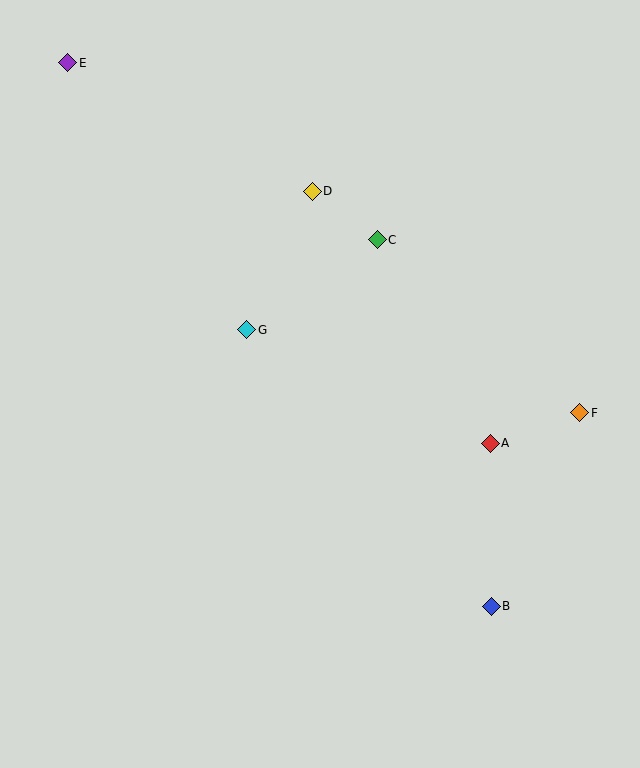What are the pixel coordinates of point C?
Point C is at (377, 240).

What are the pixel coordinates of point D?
Point D is at (312, 191).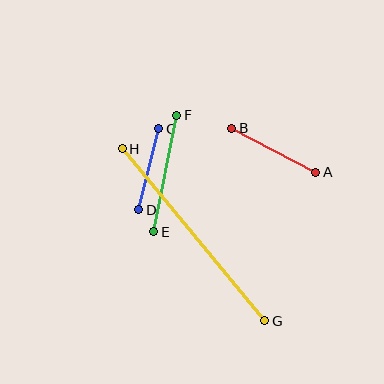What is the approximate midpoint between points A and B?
The midpoint is at approximately (274, 150) pixels.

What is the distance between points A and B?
The distance is approximately 95 pixels.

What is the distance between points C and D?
The distance is approximately 83 pixels.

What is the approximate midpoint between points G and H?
The midpoint is at approximately (193, 235) pixels.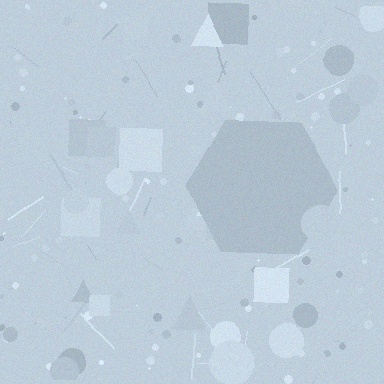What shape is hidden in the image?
A hexagon is hidden in the image.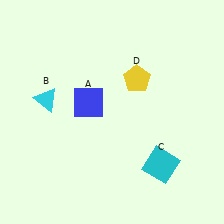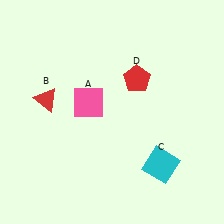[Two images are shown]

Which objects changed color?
A changed from blue to pink. B changed from cyan to red. D changed from yellow to red.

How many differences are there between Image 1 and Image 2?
There are 3 differences between the two images.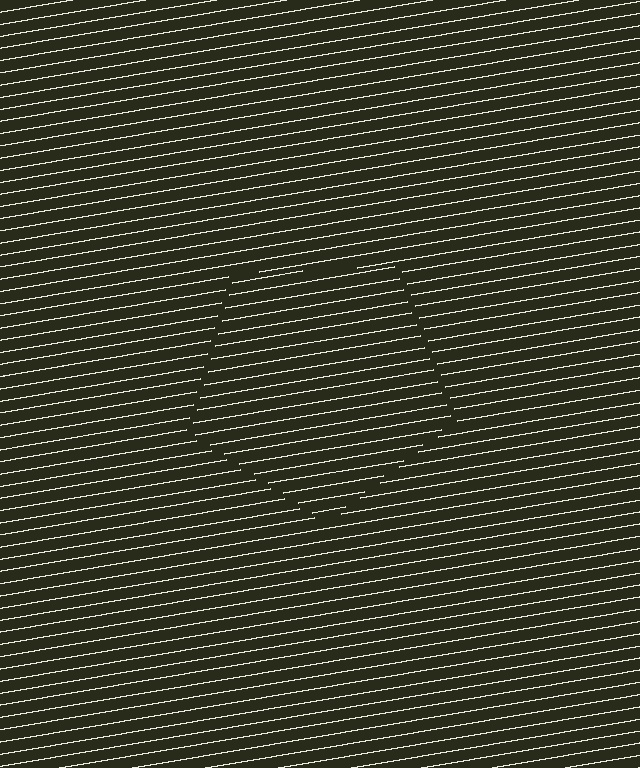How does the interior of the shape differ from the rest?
The interior of the shape contains the same grating, shifted by half a period — the contour is defined by the phase discontinuity where line-ends from the inner and outer gratings abut.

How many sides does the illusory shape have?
5 sides — the line-ends trace a pentagon.